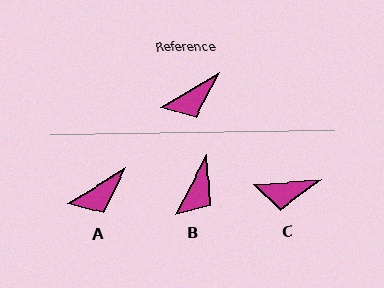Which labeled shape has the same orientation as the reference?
A.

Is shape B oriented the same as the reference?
No, it is off by about 31 degrees.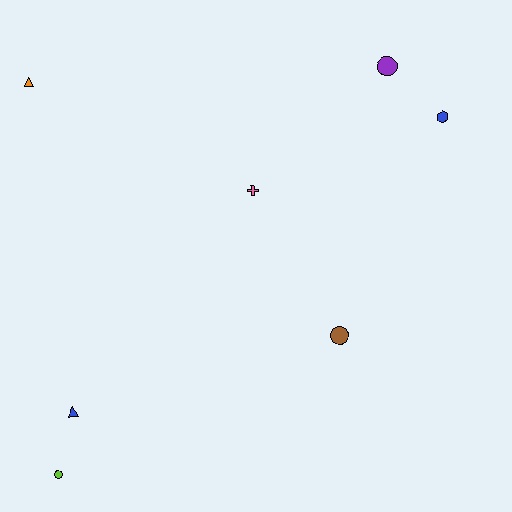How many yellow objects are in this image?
There are no yellow objects.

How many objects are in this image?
There are 7 objects.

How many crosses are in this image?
There is 1 cross.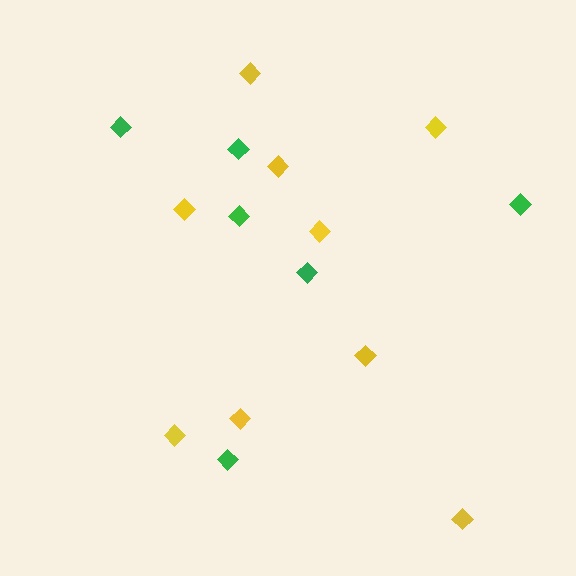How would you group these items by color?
There are 2 groups: one group of yellow diamonds (9) and one group of green diamonds (6).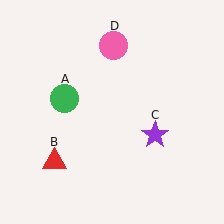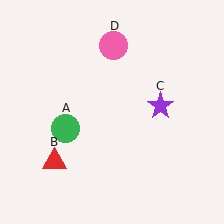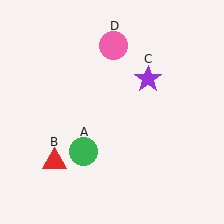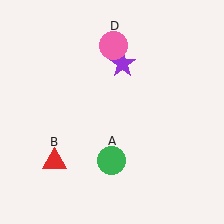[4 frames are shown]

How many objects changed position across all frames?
2 objects changed position: green circle (object A), purple star (object C).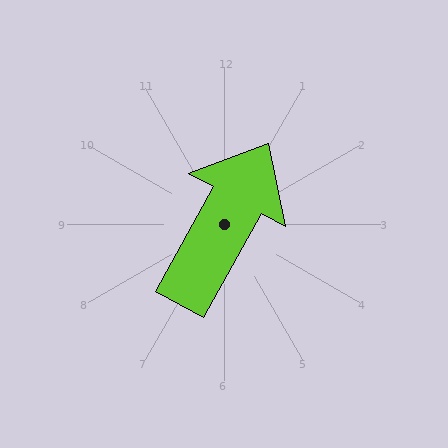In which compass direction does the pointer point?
Northeast.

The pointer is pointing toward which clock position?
Roughly 1 o'clock.